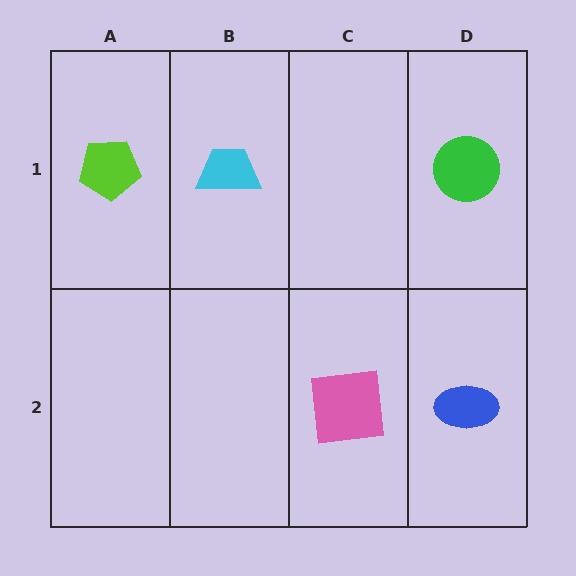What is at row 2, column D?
A blue ellipse.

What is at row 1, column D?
A green circle.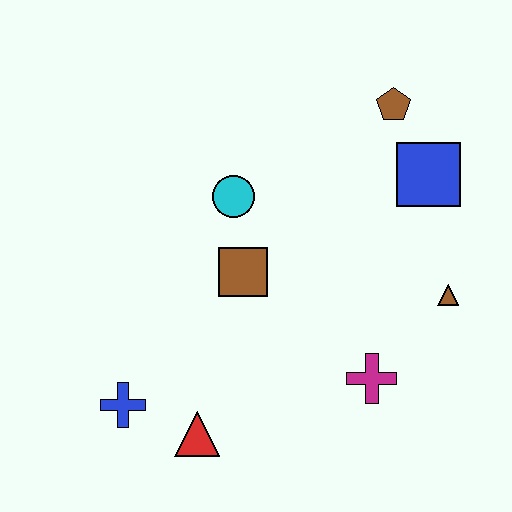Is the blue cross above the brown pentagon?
No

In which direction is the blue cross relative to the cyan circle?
The blue cross is below the cyan circle.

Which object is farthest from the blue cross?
The brown pentagon is farthest from the blue cross.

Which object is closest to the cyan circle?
The brown square is closest to the cyan circle.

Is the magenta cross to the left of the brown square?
No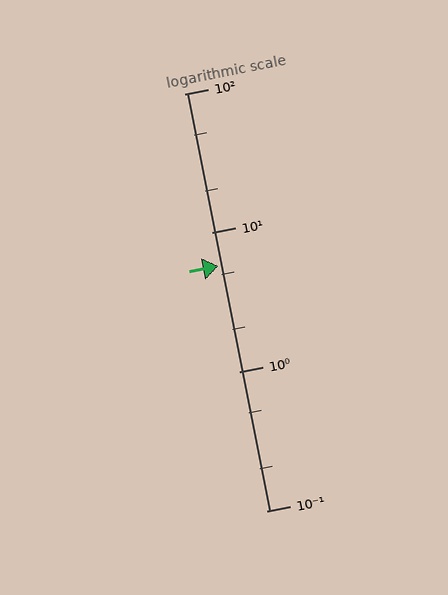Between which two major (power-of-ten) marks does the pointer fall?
The pointer is between 1 and 10.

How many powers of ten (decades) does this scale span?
The scale spans 3 decades, from 0.1 to 100.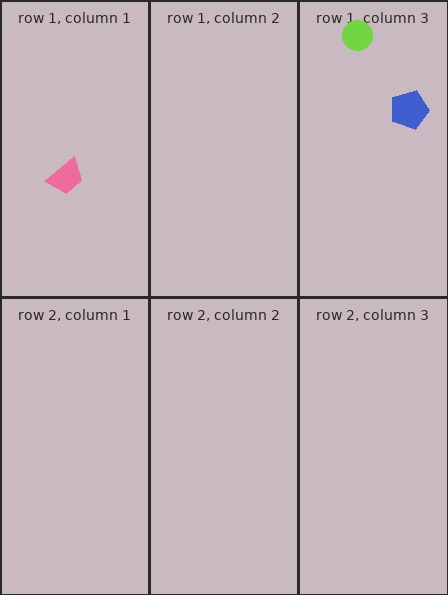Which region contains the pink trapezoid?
The row 1, column 1 region.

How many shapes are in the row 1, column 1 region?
1.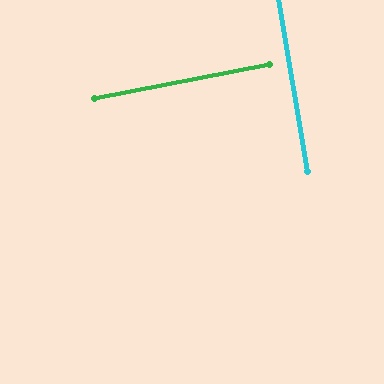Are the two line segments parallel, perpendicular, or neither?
Perpendicular — they meet at approximately 88°.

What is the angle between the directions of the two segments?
Approximately 88 degrees.